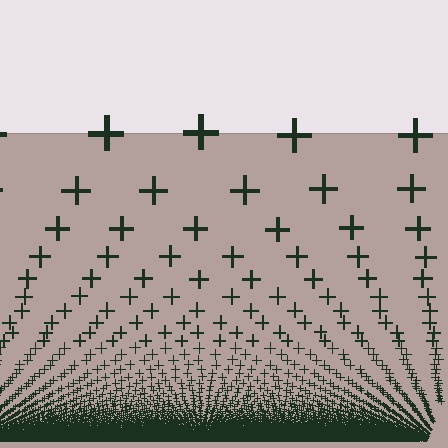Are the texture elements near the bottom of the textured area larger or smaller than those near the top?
Smaller. The gradient is inverted — elements near the bottom are smaller and denser.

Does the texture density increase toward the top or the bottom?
Density increases toward the bottom.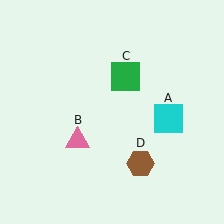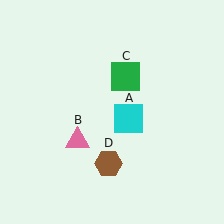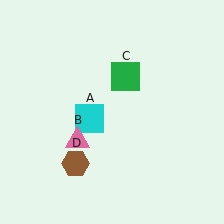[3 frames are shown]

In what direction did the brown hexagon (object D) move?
The brown hexagon (object D) moved left.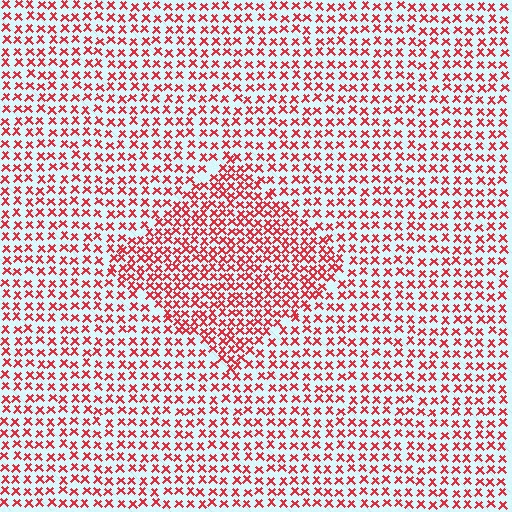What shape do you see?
I see a diamond.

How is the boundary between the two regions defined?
The boundary is defined by a change in element density (approximately 1.6x ratio). All elements are the same color, size, and shape.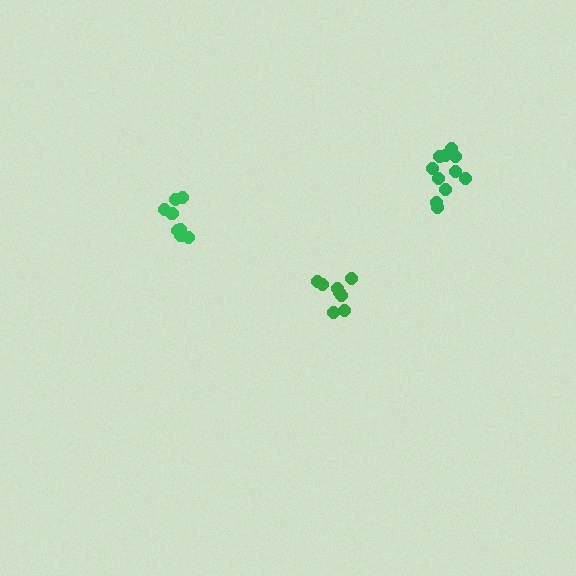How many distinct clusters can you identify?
There are 3 distinct clusters.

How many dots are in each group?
Group 1: 8 dots, Group 2: 8 dots, Group 3: 11 dots (27 total).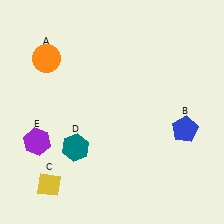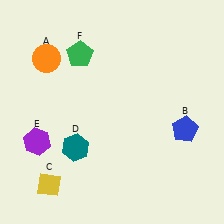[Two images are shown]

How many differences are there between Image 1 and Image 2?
There is 1 difference between the two images.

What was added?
A green pentagon (F) was added in Image 2.